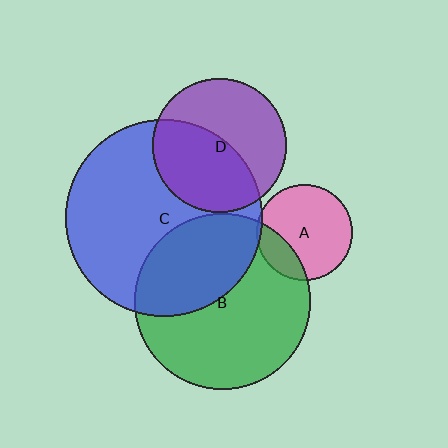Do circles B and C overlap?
Yes.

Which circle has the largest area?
Circle C (blue).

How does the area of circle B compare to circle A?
Approximately 3.4 times.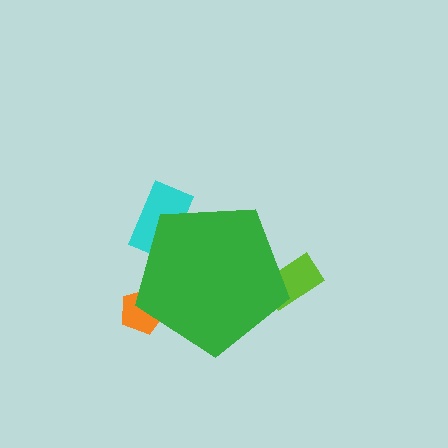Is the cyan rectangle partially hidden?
Yes, the cyan rectangle is partially hidden behind the green pentagon.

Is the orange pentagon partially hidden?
Yes, the orange pentagon is partially hidden behind the green pentagon.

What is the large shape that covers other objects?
A green pentagon.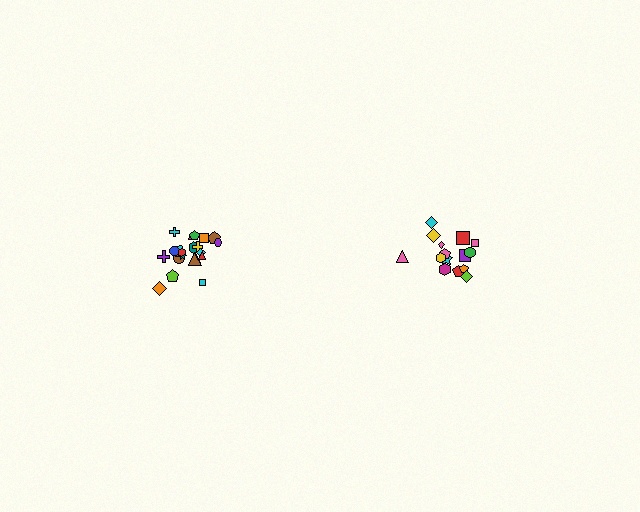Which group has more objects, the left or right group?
The left group.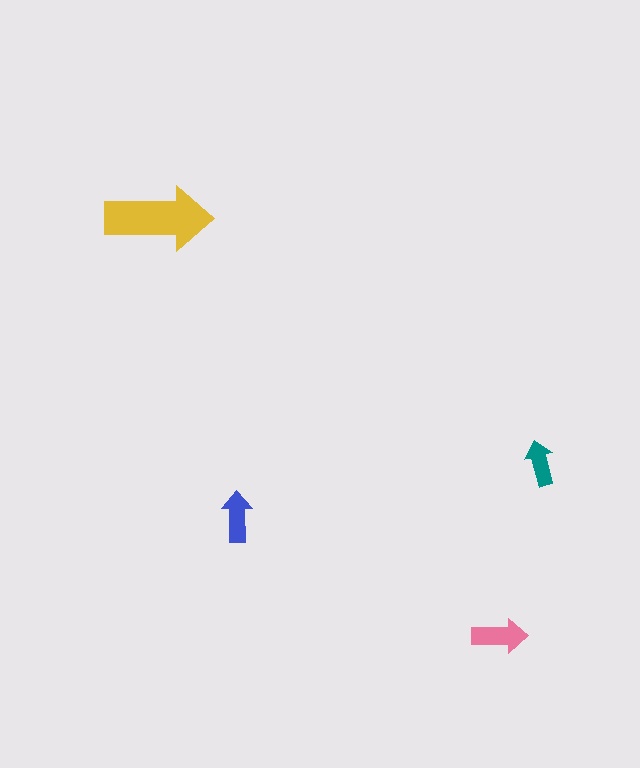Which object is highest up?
The yellow arrow is topmost.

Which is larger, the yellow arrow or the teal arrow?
The yellow one.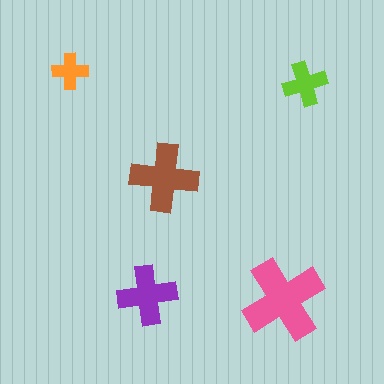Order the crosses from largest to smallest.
the pink one, the brown one, the purple one, the lime one, the orange one.